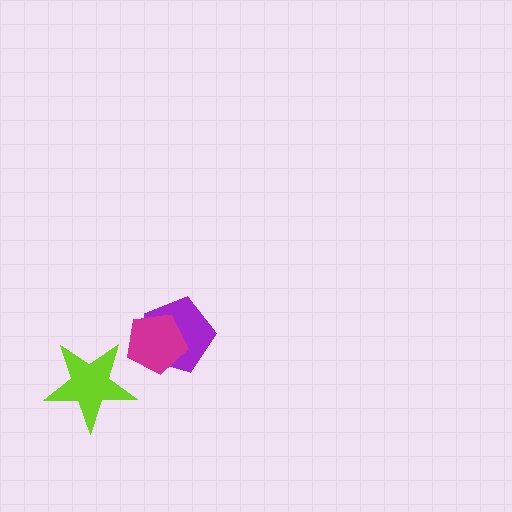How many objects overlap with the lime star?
0 objects overlap with the lime star.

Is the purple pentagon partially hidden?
Yes, it is partially covered by another shape.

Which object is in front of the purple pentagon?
The magenta pentagon is in front of the purple pentagon.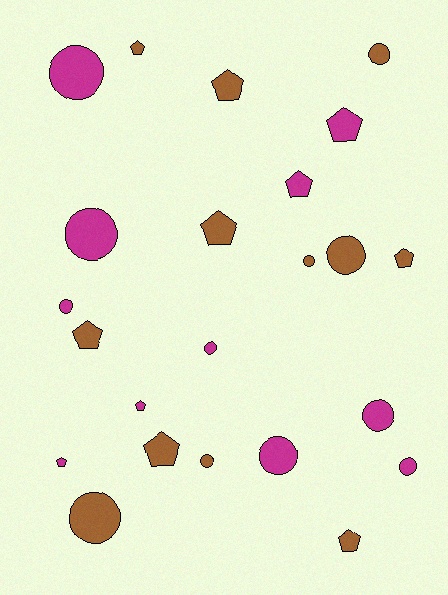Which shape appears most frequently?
Circle, with 12 objects.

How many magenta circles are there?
There are 7 magenta circles.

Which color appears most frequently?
Brown, with 12 objects.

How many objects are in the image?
There are 23 objects.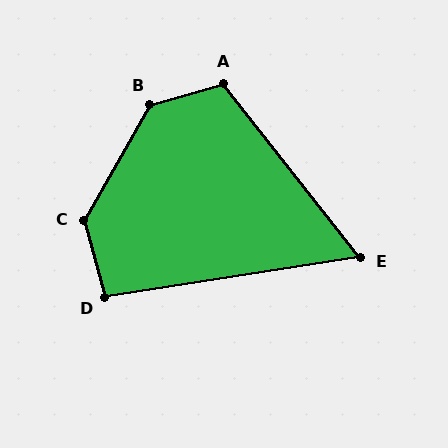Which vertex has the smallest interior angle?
E, at approximately 61 degrees.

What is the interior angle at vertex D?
Approximately 96 degrees (obtuse).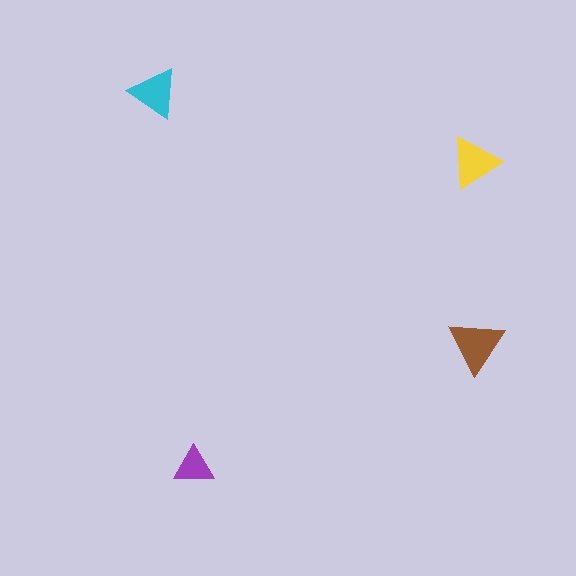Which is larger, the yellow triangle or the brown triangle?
The brown one.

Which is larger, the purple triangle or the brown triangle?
The brown one.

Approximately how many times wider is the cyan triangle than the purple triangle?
About 1.5 times wider.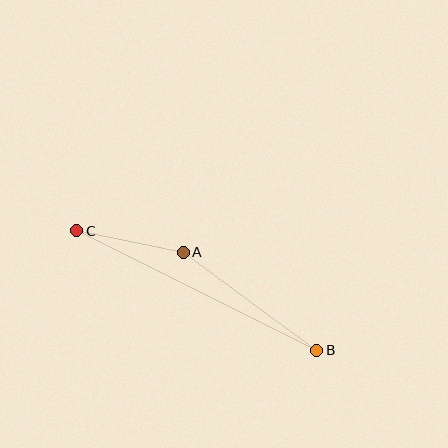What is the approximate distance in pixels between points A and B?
The distance between A and B is approximately 166 pixels.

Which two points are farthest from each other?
Points B and C are farthest from each other.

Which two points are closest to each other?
Points A and C are closest to each other.